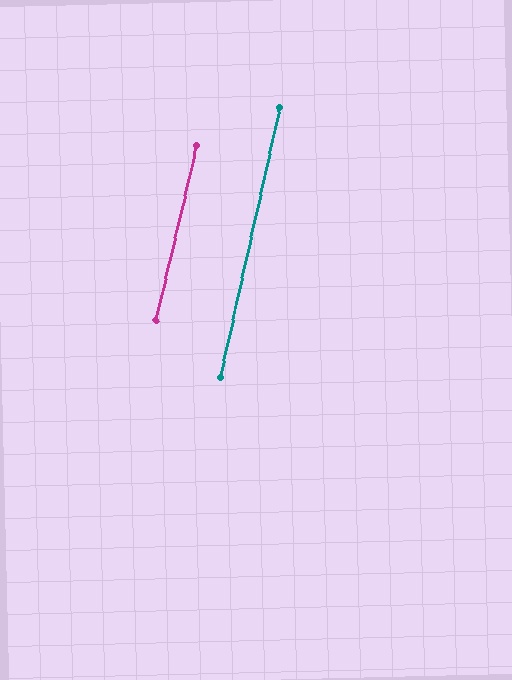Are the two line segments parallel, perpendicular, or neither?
Parallel — their directions differ by only 0.7°.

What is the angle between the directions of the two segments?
Approximately 1 degree.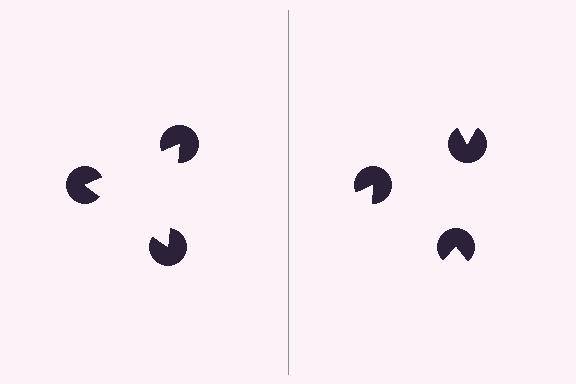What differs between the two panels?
The pac-man discs are positioned identically on both sides; only the wedge orientations differ. On the left they align to a triangle; on the right they are misaligned.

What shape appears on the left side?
An illusory triangle.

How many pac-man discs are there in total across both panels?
6 — 3 on each side.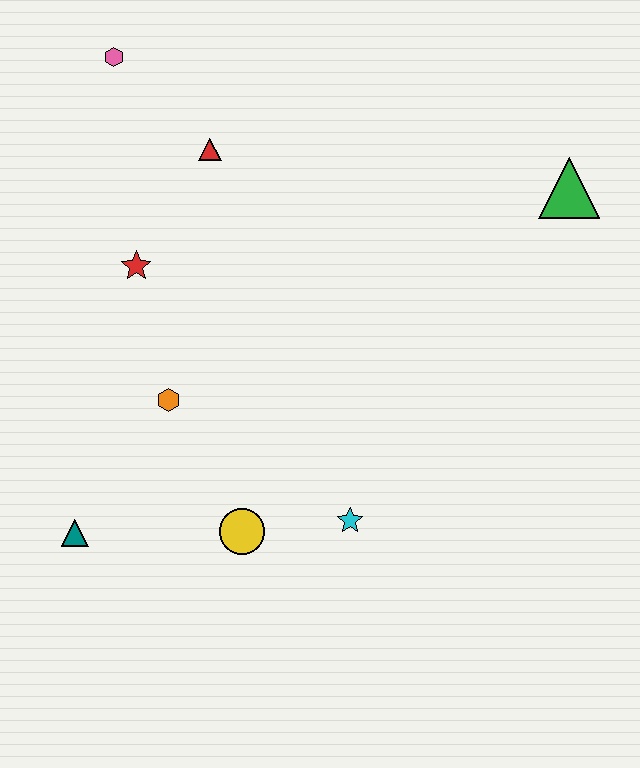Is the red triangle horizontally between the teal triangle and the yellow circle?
Yes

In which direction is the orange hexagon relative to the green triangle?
The orange hexagon is to the left of the green triangle.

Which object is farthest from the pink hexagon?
The cyan star is farthest from the pink hexagon.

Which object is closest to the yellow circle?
The cyan star is closest to the yellow circle.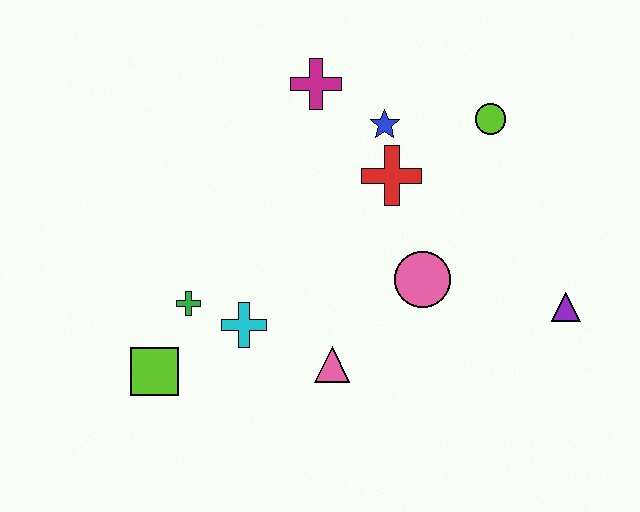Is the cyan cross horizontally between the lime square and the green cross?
No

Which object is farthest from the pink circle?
The lime square is farthest from the pink circle.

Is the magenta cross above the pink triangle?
Yes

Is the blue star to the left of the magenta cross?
No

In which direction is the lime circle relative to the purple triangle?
The lime circle is above the purple triangle.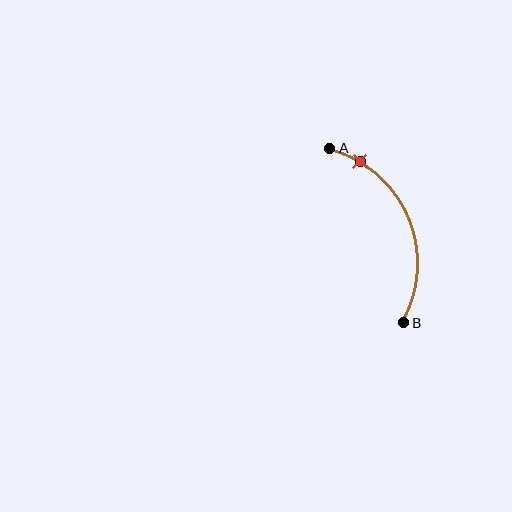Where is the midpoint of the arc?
The arc midpoint is the point on the curve farthest from the straight line joining A and B. It sits to the right of that line.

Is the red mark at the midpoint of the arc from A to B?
No. The red mark lies on the arc but is closer to endpoint A. The arc midpoint would be at the point on the curve equidistant along the arc from both A and B.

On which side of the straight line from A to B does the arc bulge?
The arc bulges to the right of the straight line connecting A and B.